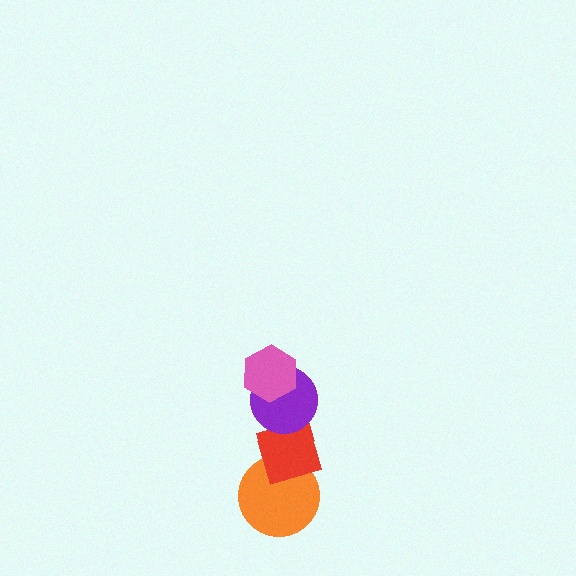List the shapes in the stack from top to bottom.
From top to bottom: the pink hexagon, the purple circle, the red diamond, the orange circle.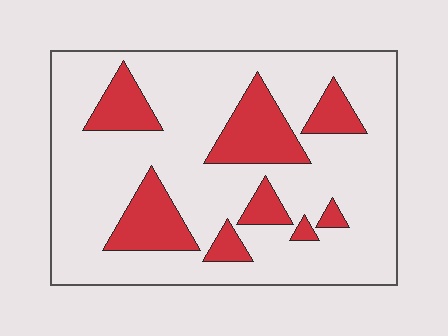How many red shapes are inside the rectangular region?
8.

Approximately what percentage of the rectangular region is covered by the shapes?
Approximately 20%.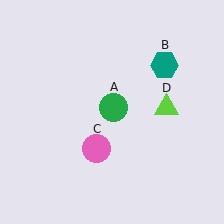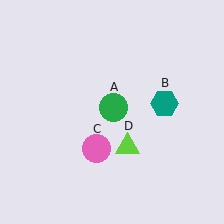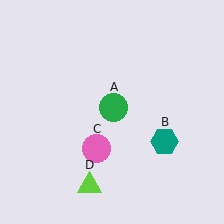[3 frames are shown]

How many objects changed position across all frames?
2 objects changed position: teal hexagon (object B), lime triangle (object D).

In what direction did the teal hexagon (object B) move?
The teal hexagon (object B) moved down.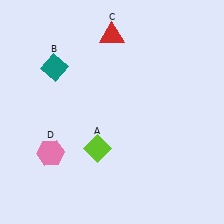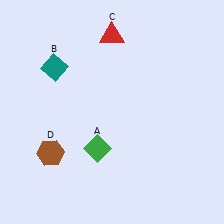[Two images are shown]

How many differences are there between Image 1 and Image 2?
There are 2 differences between the two images.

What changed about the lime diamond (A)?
In Image 1, A is lime. In Image 2, it changed to green.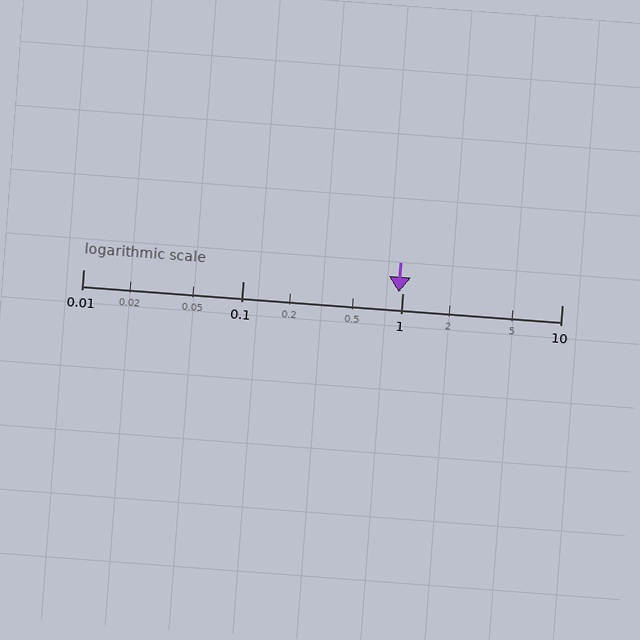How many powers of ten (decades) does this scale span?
The scale spans 3 decades, from 0.01 to 10.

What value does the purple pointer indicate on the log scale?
The pointer indicates approximately 0.95.